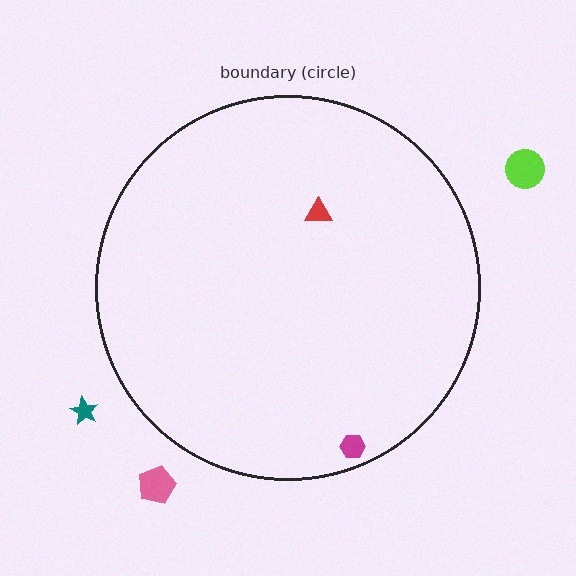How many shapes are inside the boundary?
2 inside, 3 outside.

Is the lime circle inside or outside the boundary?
Outside.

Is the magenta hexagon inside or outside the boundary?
Inside.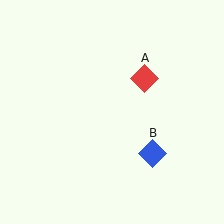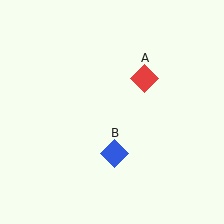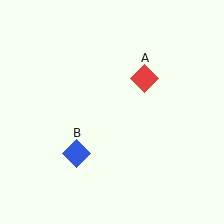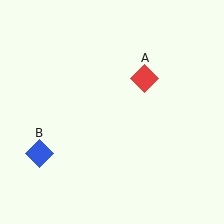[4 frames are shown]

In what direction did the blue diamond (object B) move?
The blue diamond (object B) moved left.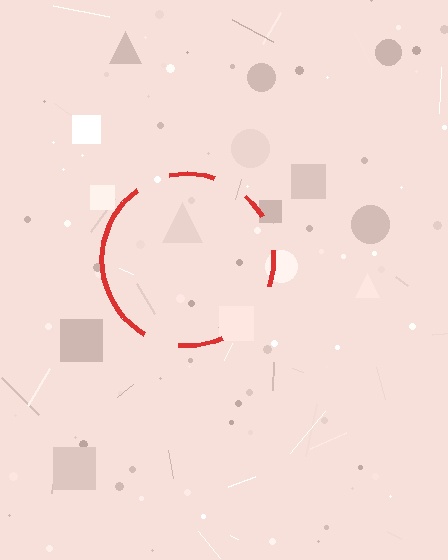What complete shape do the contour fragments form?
The contour fragments form a circle.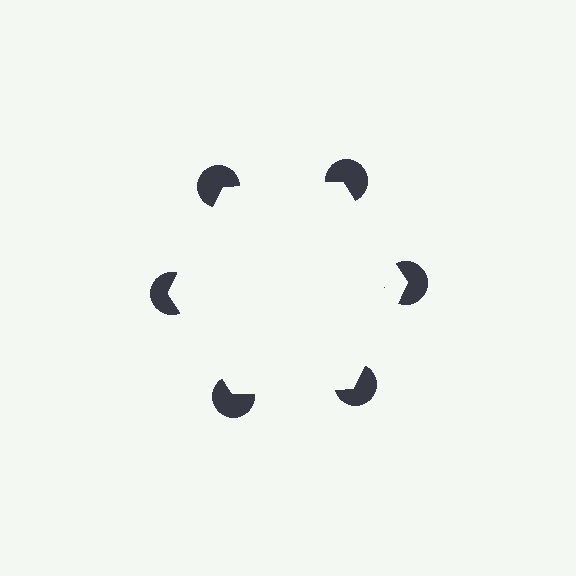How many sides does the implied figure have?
6 sides.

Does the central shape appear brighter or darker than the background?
It typically appears slightly brighter than the background, even though no actual brightness change is drawn.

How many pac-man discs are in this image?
There are 6 — one at each vertex of the illusory hexagon.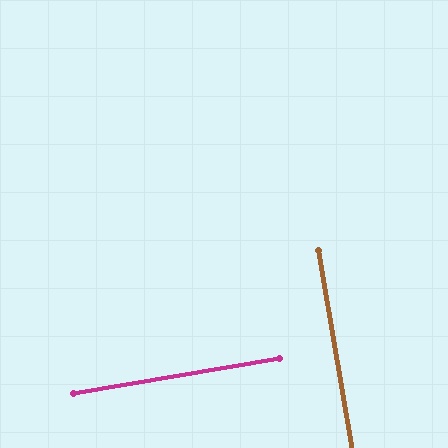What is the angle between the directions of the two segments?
Approximately 90 degrees.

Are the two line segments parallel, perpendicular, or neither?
Perpendicular — they meet at approximately 90°.